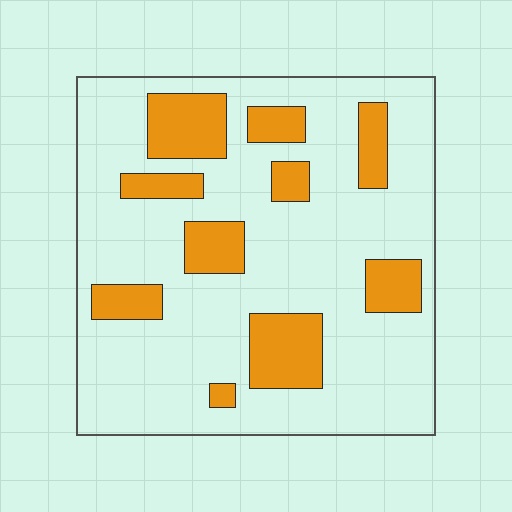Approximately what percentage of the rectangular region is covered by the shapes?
Approximately 20%.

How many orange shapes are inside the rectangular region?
10.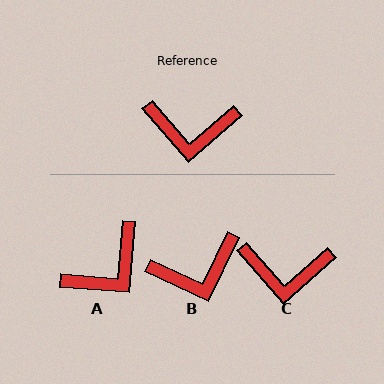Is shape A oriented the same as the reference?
No, it is off by about 45 degrees.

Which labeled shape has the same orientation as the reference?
C.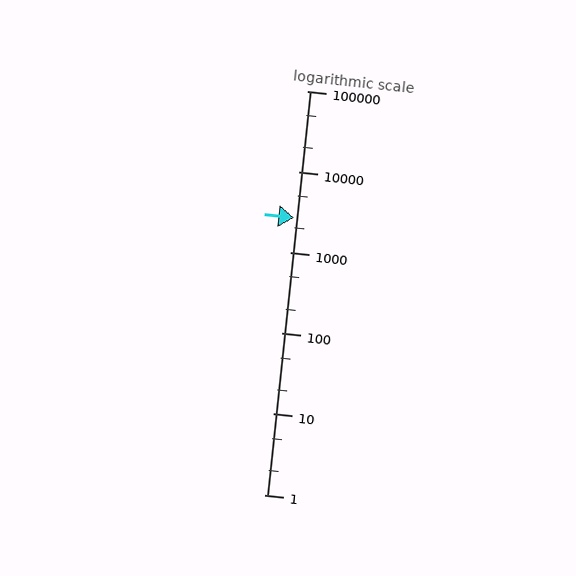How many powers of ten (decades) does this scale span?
The scale spans 5 decades, from 1 to 100000.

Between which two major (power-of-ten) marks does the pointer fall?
The pointer is between 1000 and 10000.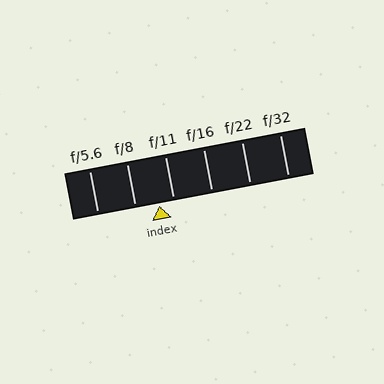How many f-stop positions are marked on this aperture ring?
There are 6 f-stop positions marked.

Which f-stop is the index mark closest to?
The index mark is closest to f/11.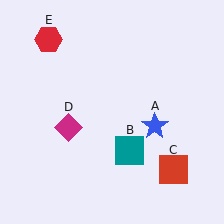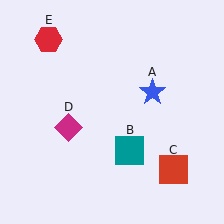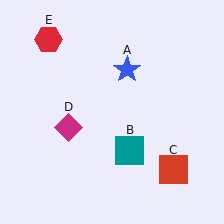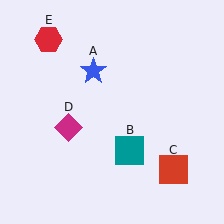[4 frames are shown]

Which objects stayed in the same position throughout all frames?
Teal square (object B) and red square (object C) and magenta diamond (object D) and red hexagon (object E) remained stationary.